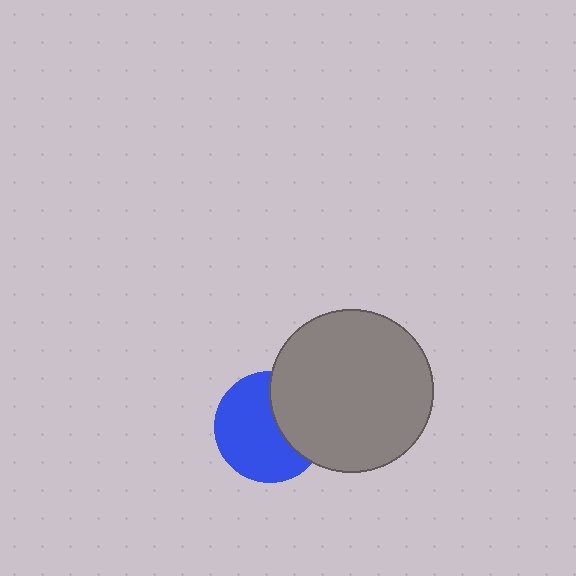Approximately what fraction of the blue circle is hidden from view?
Roughly 36% of the blue circle is hidden behind the gray circle.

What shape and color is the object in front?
The object in front is a gray circle.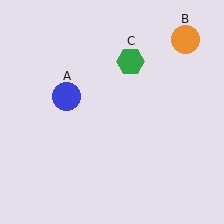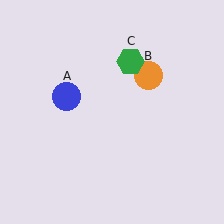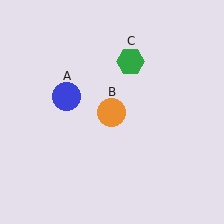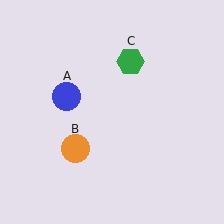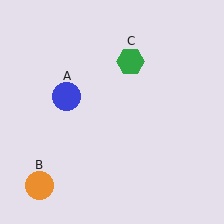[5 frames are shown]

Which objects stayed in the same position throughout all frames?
Blue circle (object A) and green hexagon (object C) remained stationary.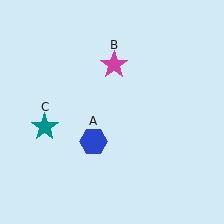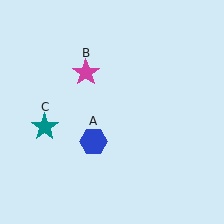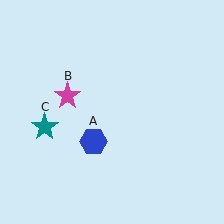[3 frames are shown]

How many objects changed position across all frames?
1 object changed position: magenta star (object B).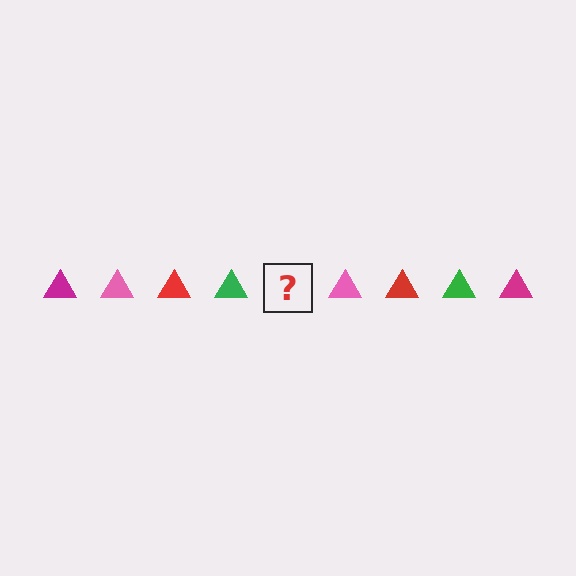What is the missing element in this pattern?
The missing element is a magenta triangle.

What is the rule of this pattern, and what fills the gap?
The rule is that the pattern cycles through magenta, pink, red, green triangles. The gap should be filled with a magenta triangle.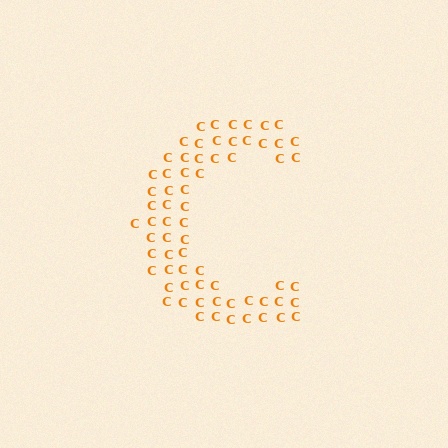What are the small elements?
The small elements are letter C's.